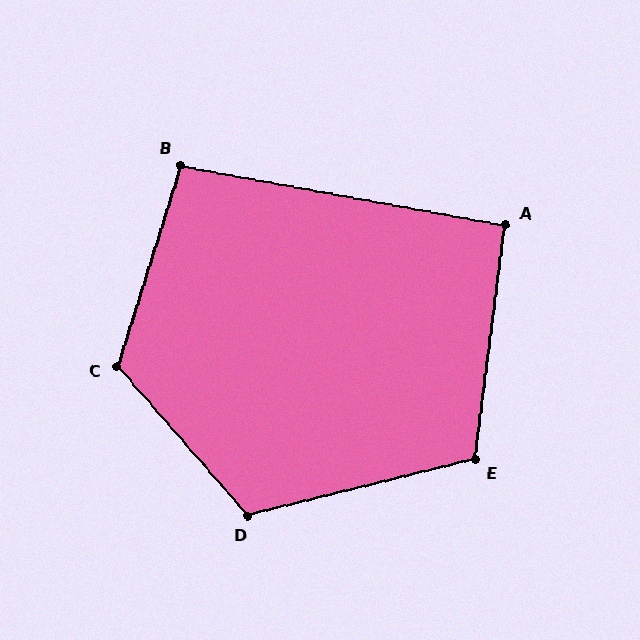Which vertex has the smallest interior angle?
A, at approximately 93 degrees.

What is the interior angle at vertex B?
Approximately 97 degrees (obtuse).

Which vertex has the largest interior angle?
C, at approximately 121 degrees.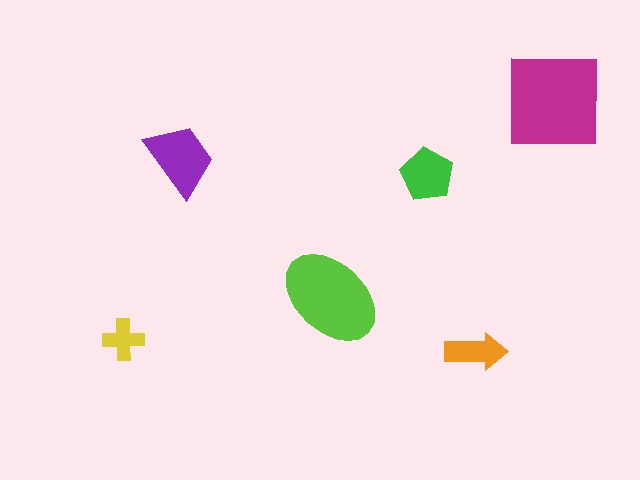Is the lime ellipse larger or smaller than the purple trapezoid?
Larger.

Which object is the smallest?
The yellow cross.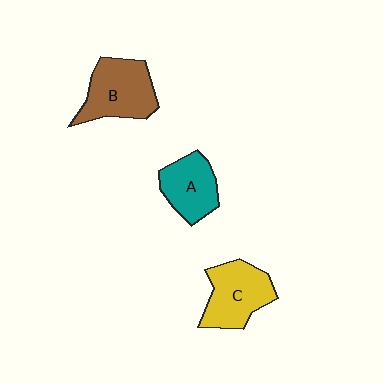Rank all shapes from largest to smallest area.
From largest to smallest: B (brown), C (yellow), A (teal).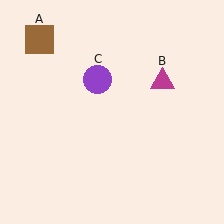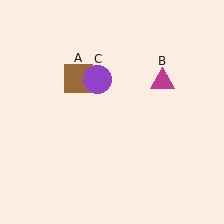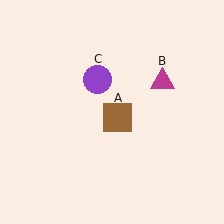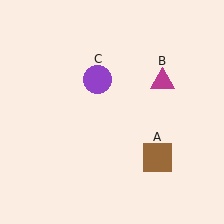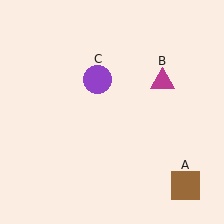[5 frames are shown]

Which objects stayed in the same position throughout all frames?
Magenta triangle (object B) and purple circle (object C) remained stationary.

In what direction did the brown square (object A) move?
The brown square (object A) moved down and to the right.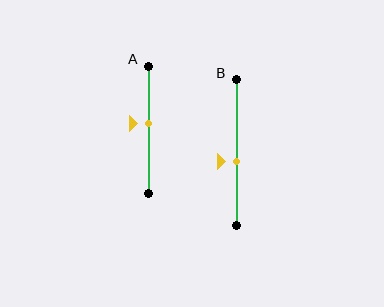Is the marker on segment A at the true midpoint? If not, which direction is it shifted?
No, the marker on segment A is shifted upward by about 5% of the segment length.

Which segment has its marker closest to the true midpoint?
Segment A has its marker closest to the true midpoint.